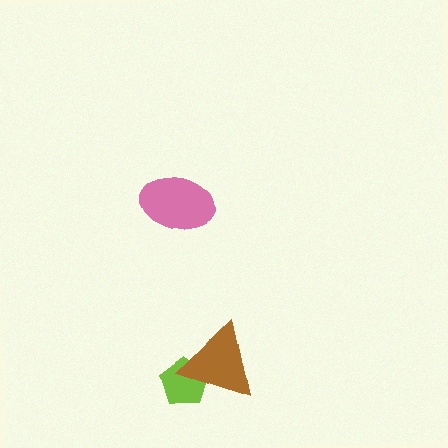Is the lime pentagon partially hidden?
Yes, it is partially covered by another shape.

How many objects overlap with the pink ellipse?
0 objects overlap with the pink ellipse.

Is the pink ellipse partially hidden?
No, no other shape covers it.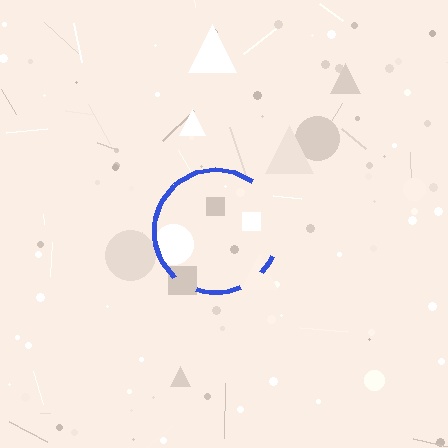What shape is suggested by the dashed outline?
The dashed outline suggests a circle.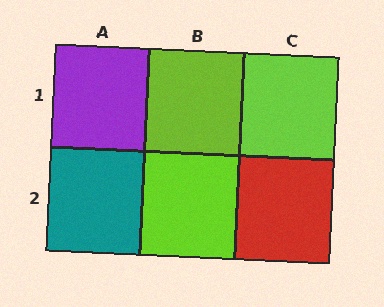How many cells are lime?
3 cells are lime.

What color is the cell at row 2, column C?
Red.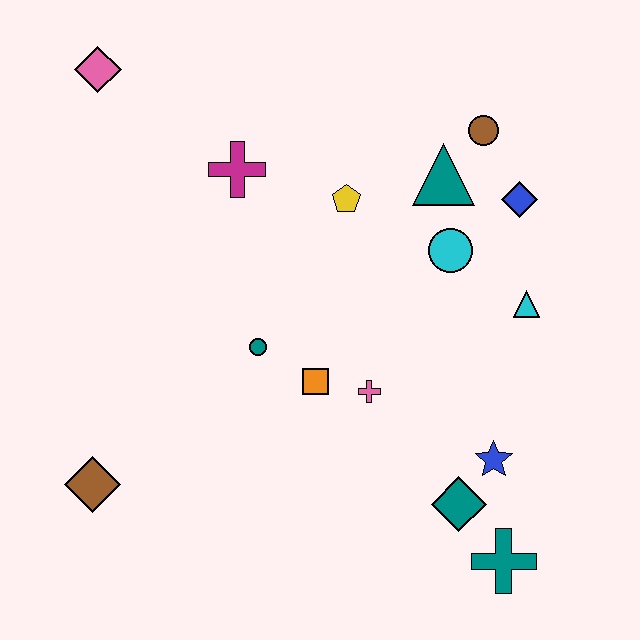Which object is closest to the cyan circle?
The teal triangle is closest to the cyan circle.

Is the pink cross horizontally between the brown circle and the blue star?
No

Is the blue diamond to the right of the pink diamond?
Yes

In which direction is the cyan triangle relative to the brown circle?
The cyan triangle is below the brown circle.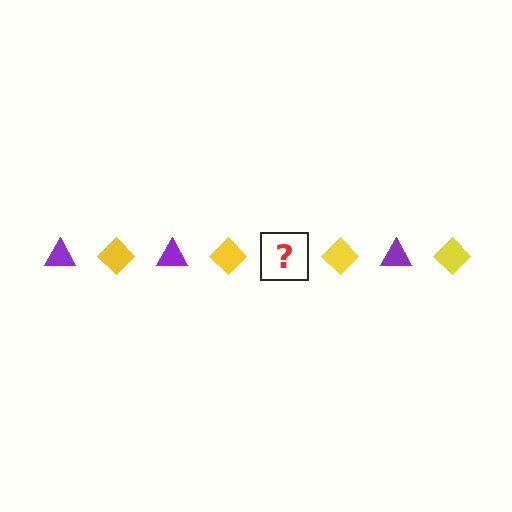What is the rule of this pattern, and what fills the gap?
The rule is that the pattern alternates between purple triangle and yellow diamond. The gap should be filled with a purple triangle.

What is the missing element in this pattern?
The missing element is a purple triangle.